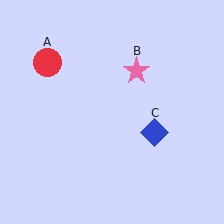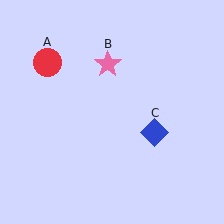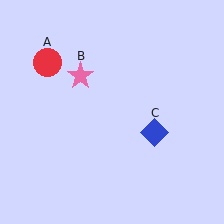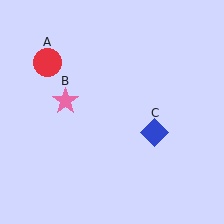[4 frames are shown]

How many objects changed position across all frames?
1 object changed position: pink star (object B).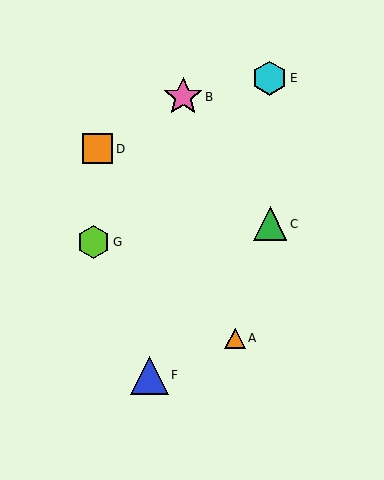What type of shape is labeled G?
Shape G is a lime hexagon.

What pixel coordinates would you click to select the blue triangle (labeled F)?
Click at (149, 375) to select the blue triangle F.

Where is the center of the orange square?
The center of the orange square is at (98, 149).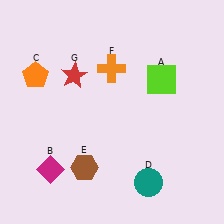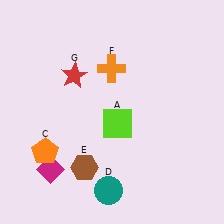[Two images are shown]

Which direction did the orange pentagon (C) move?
The orange pentagon (C) moved down.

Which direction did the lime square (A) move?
The lime square (A) moved left.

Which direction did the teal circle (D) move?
The teal circle (D) moved left.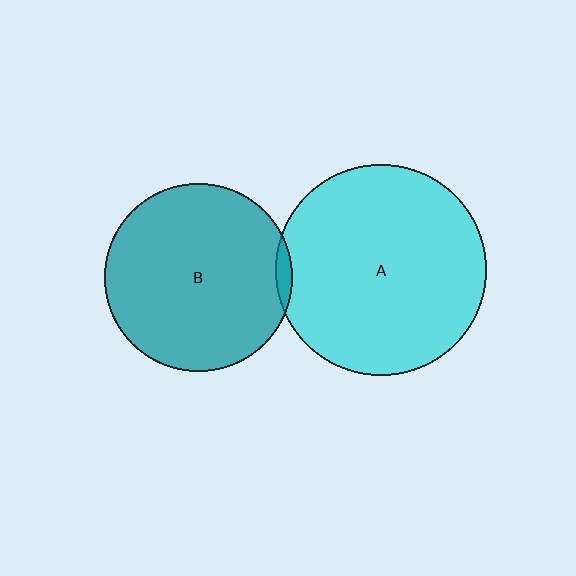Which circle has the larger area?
Circle A (cyan).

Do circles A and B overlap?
Yes.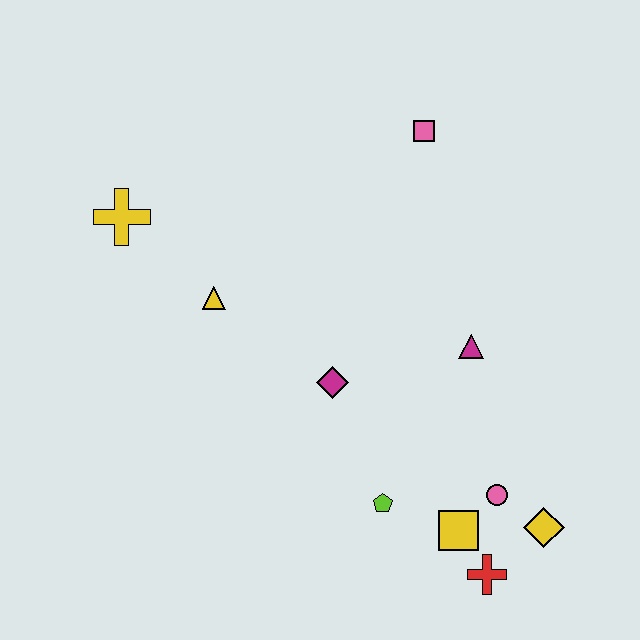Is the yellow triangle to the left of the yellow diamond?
Yes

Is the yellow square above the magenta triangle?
No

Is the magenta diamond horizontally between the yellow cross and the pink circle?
Yes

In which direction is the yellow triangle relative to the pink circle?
The yellow triangle is to the left of the pink circle.